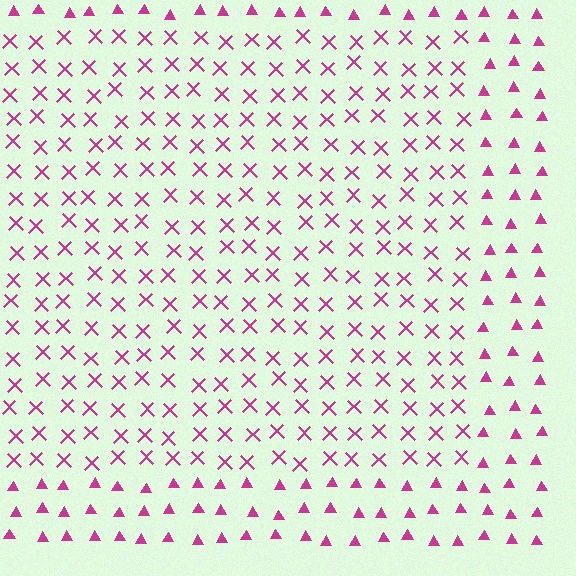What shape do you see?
I see a rectangle.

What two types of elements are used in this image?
The image uses X marks inside the rectangle region and triangles outside it.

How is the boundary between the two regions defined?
The boundary is defined by a change in element shape: X marks inside vs. triangles outside. All elements share the same color and spacing.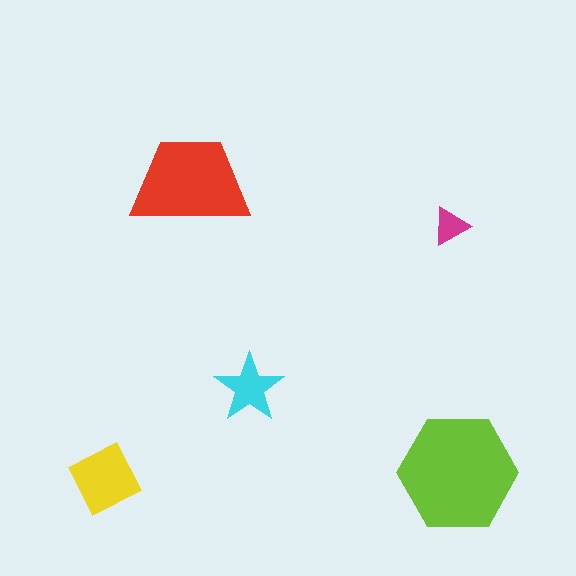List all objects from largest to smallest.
The lime hexagon, the red trapezoid, the yellow diamond, the cyan star, the magenta triangle.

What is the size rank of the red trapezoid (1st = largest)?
2nd.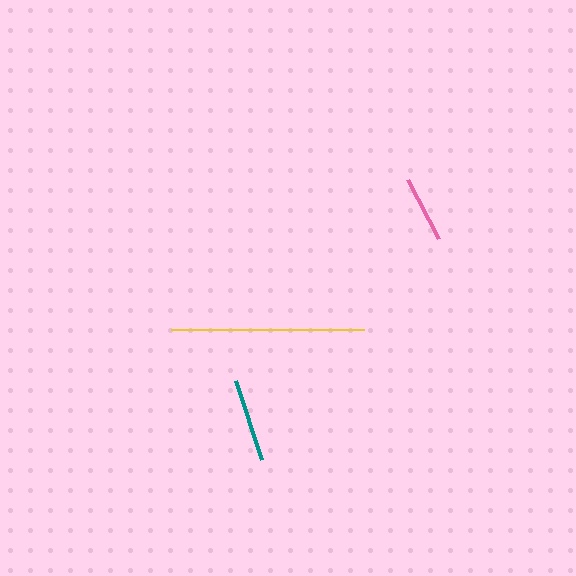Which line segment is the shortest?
The pink line is the shortest at approximately 67 pixels.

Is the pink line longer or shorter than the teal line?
The teal line is longer than the pink line.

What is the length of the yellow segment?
The yellow segment is approximately 193 pixels long.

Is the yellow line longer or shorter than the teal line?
The yellow line is longer than the teal line.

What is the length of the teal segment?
The teal segment is approximately 83 pixels long.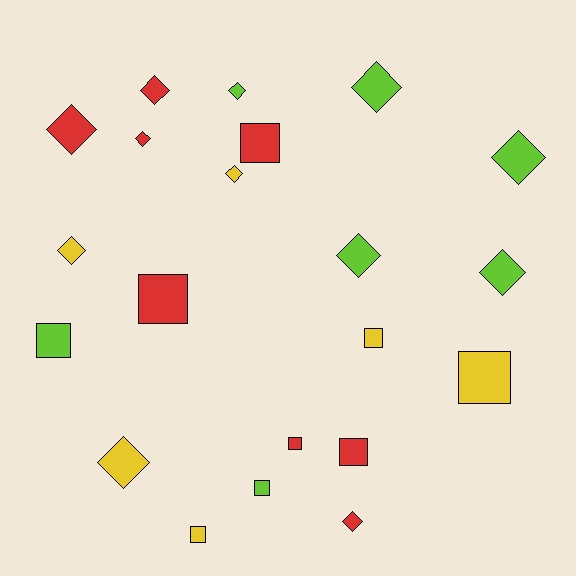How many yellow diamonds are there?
There are 3 yellow diamonds.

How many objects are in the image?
There are 21 objects.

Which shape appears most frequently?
Diamond, with 12 objects.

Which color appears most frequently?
Red, with 8 objects.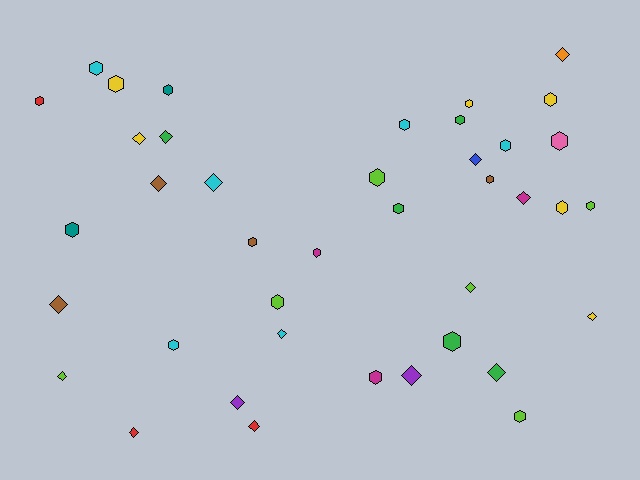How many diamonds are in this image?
There are 17 diamonds.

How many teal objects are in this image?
There are 2 teal objects.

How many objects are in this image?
There are 40 objects.